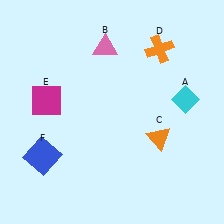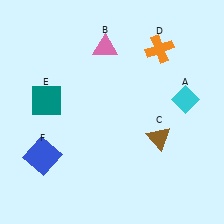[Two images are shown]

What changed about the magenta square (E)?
In Image 1, E is magenta. In Image 2, it changed to teal.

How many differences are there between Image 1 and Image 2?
There are 2 differences between the two images.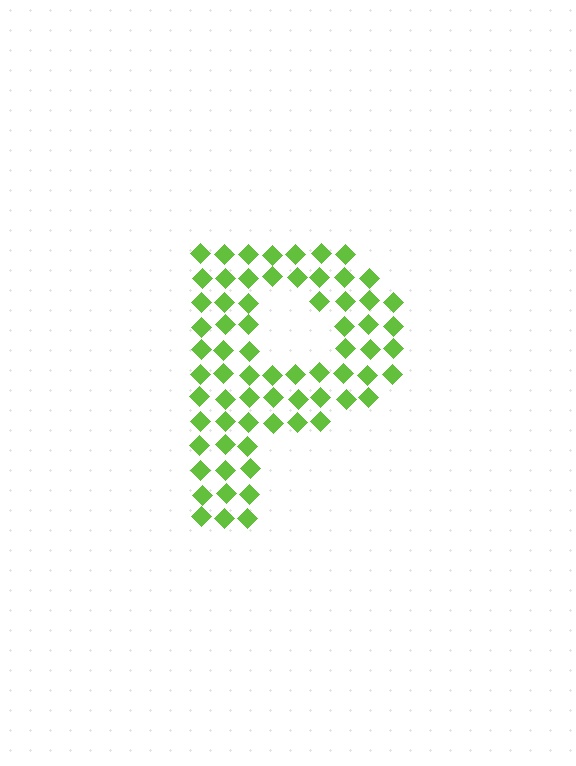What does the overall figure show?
The overall figure shows the letter P.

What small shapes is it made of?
It is made of small diamonds.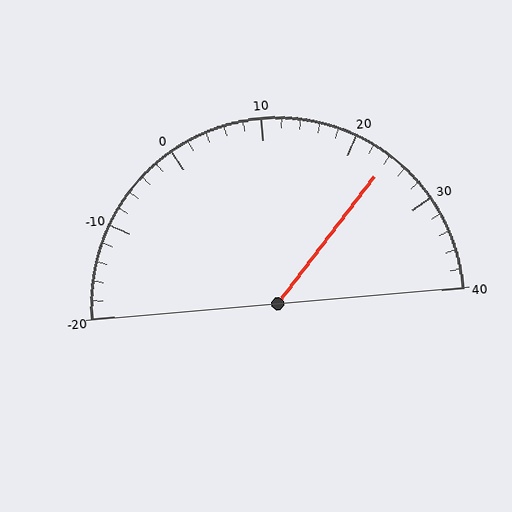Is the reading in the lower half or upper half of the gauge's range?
The reading is in the upper half of the range (-20 to 40).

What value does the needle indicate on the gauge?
The needle indicates approximately 24.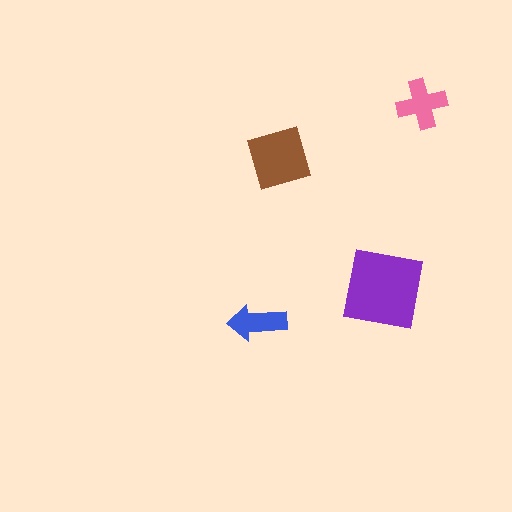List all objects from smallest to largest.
The blue arrow, the pink cross, the brown diamond, the purple square.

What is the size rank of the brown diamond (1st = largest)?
2nd.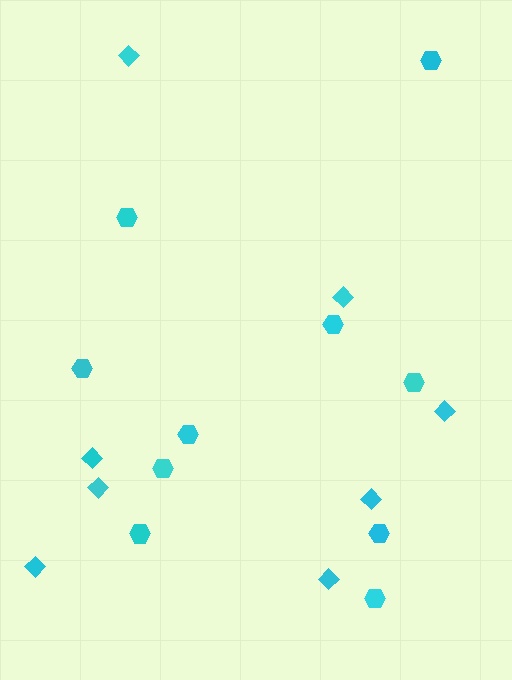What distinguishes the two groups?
There are 2 groups: one group of hexagons (10) and one group of diamonds (8).